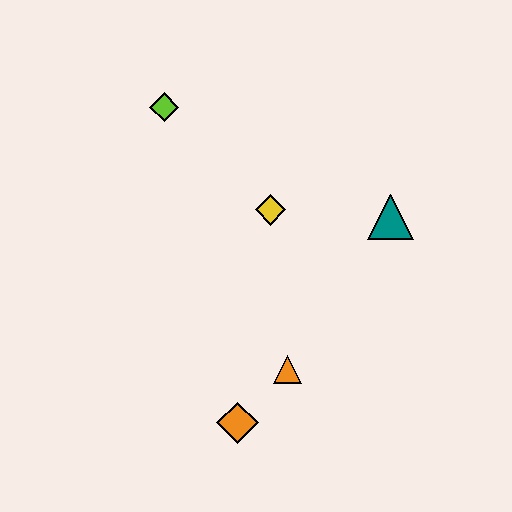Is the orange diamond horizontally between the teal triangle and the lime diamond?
Yes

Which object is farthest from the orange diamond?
The lime diamond is farthest from the orange diamond.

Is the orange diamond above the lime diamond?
No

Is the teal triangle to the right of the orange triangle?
Yes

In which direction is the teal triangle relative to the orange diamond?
The teal triangle is above the orange diamond.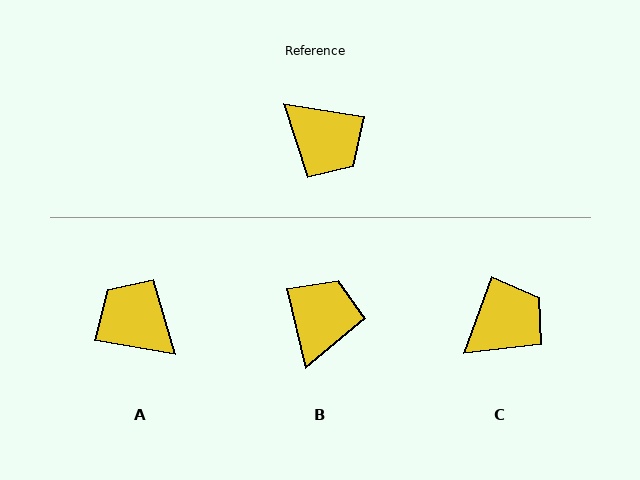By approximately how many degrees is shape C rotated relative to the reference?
Approximately 79 degrees counter-clockwise.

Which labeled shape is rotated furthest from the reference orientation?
A, about 179 degrees away.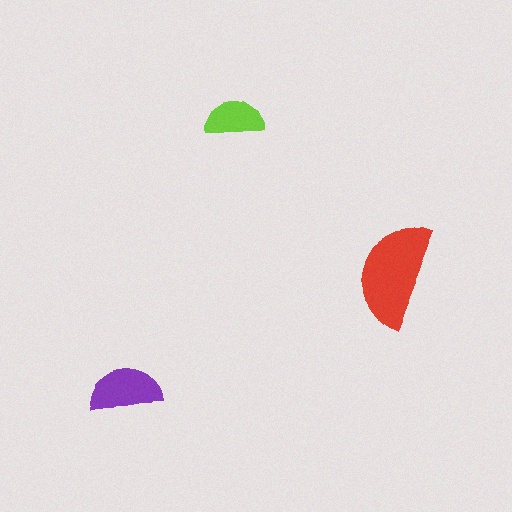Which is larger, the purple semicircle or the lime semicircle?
The purple one.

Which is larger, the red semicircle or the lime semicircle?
The red one.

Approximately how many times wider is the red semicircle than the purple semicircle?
About 1.5 times wider.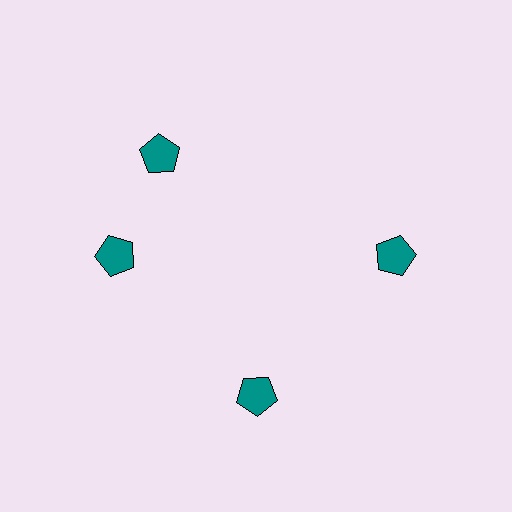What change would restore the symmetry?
The symmetry would be restored by rotating it back into even spacing with its neighbors so that all 4 pentagons sit at equal angles and equal distance from the center.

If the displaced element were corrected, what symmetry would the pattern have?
It would have 4-fold rotational symmetry — the pattern would map onto itself every 90 degrees.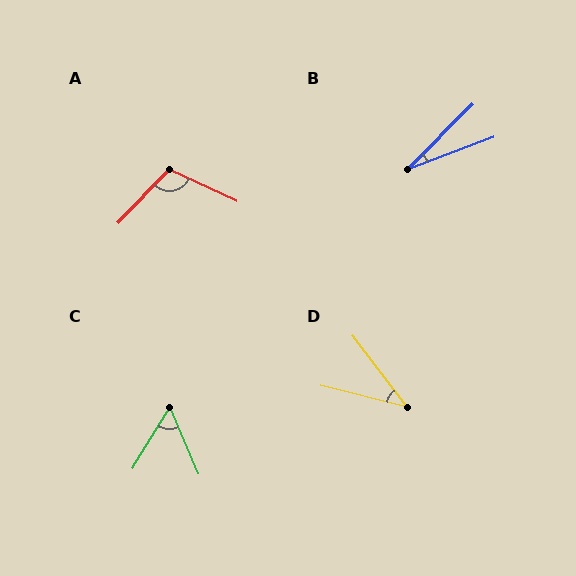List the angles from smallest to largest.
B (24°), D (39°), C (55°), A (109°).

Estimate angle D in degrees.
Approximately 39 degrees.